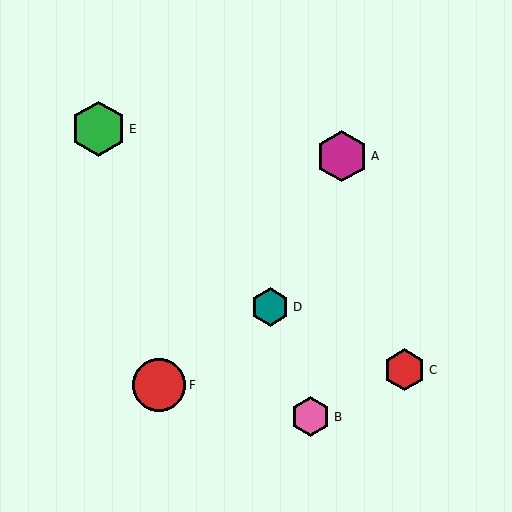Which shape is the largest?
The green hexagon (labeled E) is the largest.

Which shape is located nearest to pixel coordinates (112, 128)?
The green hexagon (labeled E) at (98, 129) is nearest to that location.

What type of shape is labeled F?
Shape F is a red circle.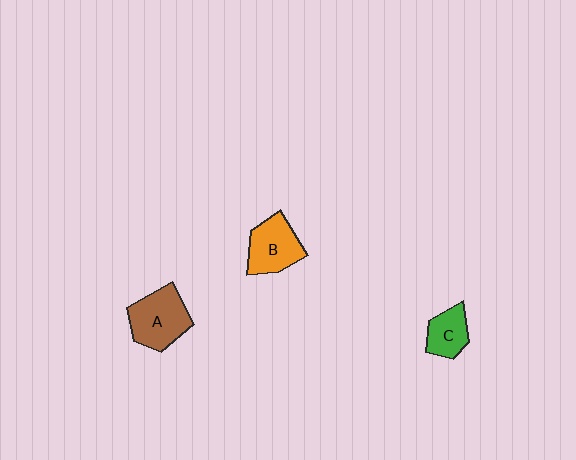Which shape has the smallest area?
Shape C (green).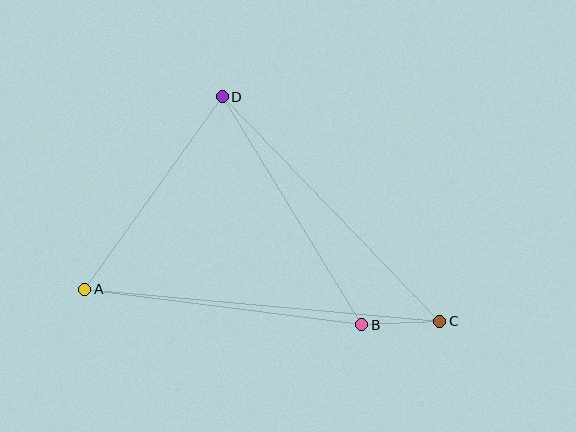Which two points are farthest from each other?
Points A and C are farthest from each other.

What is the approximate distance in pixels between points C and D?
The distance between C and D is approximately 313 pixels.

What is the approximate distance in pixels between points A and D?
The distance between A and D is approximately 236 pixels.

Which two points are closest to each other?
Points B and C are closest to each other.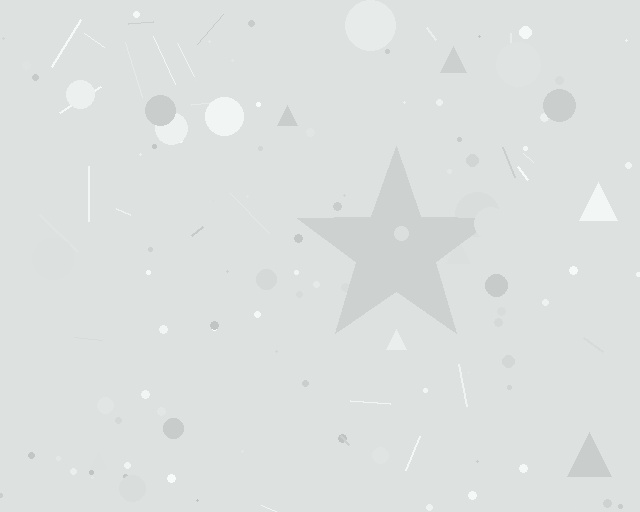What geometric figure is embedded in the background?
A star is embedded in the background.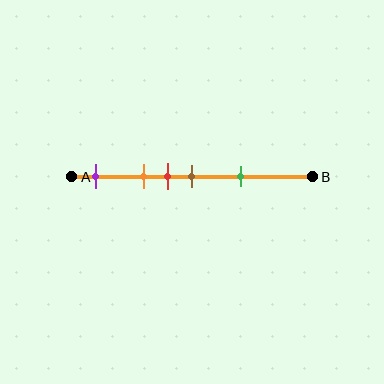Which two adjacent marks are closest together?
The red and brown marks are the closest adjacent pair.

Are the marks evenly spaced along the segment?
No, the marks are not evenly spaced.